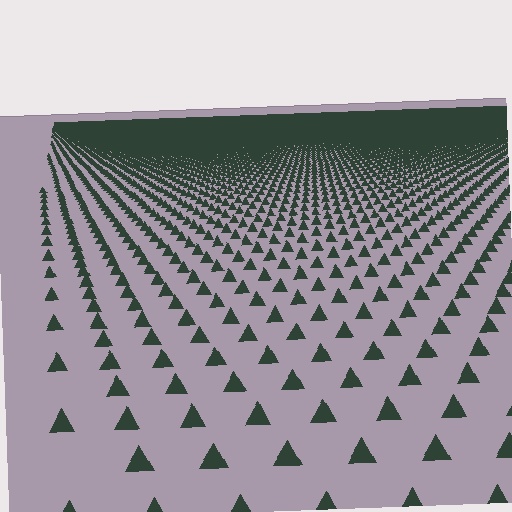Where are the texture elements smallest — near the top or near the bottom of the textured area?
Near the top.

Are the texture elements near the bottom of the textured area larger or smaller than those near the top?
Larger. Near the bottom, elements are closer to the viewer and appear at a bigger on-screen size.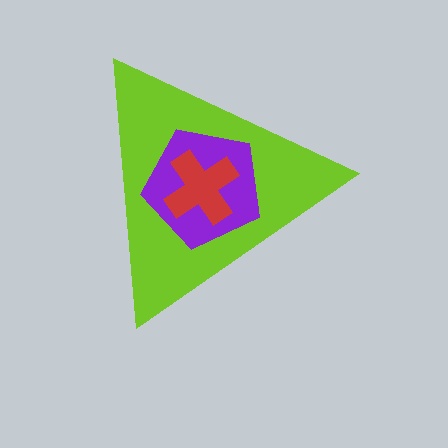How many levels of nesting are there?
3.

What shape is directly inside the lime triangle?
The purple pentagon.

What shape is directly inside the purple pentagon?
The red cross.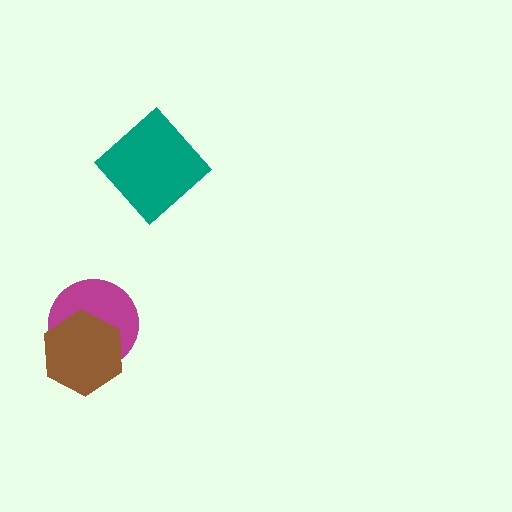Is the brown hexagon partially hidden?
No, no other shape covers it.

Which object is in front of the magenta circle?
The brown hexagon is in front of the magenta circle.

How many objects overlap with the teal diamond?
0 objects overlap with the teal diamond.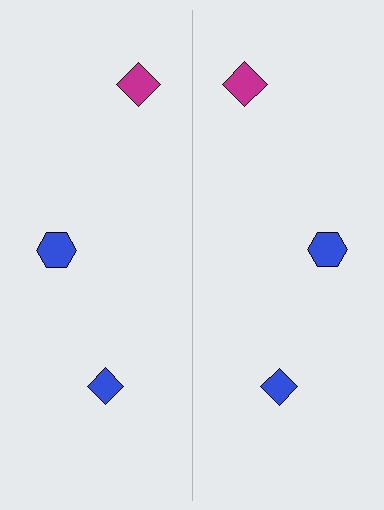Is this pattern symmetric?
Yes, this pattern has bilateral (reflection) symmetry.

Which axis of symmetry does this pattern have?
The pattern has a vertical axis of symmetry running through the center of the image.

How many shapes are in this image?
There are 6 shapes in this image.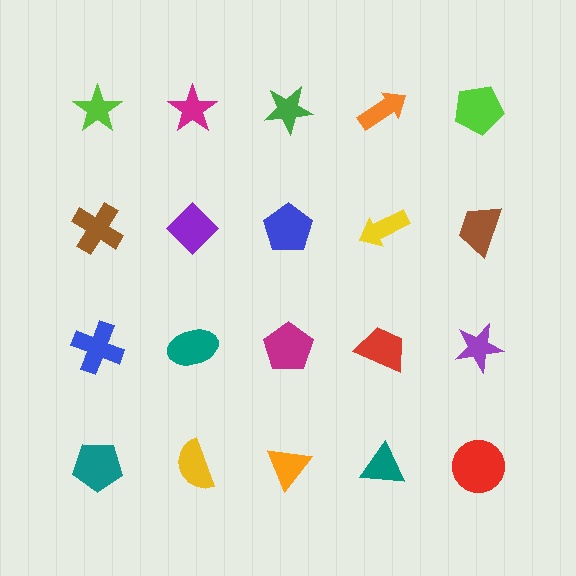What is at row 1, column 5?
A lime pentagon.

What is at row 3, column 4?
A red trapezoid.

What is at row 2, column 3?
A blue pentagon.